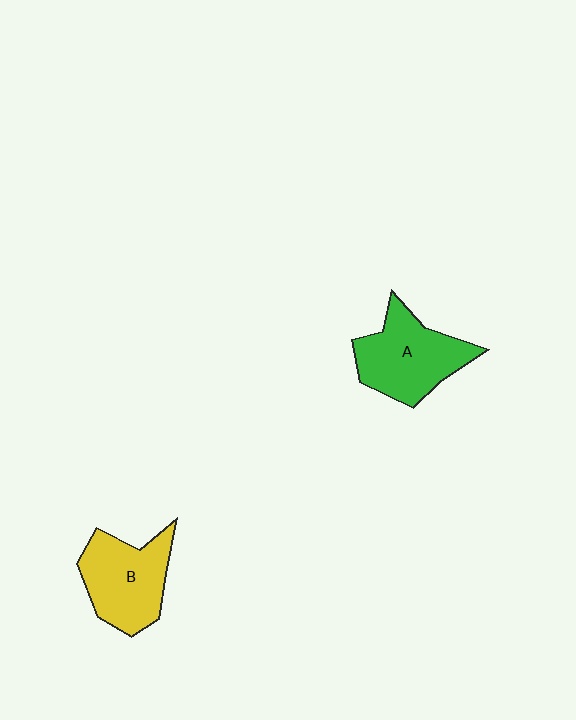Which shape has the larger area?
Shape A (green).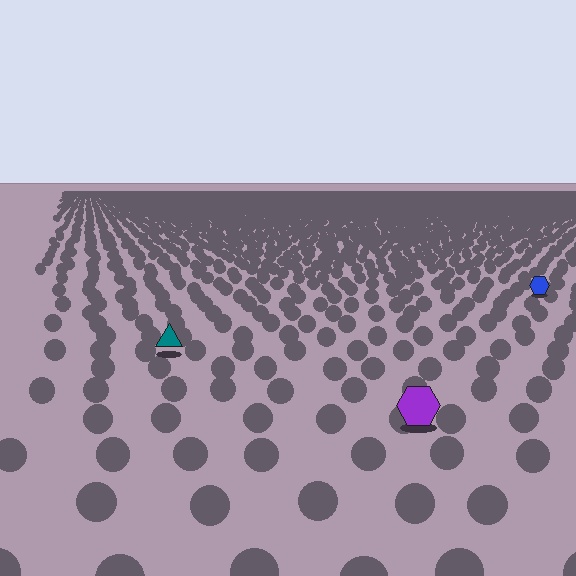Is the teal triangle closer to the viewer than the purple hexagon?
No. The purple hexagon is closer — you can tell from the texture gradient: the ground texture is coarser near it.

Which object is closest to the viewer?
The purple hexagon is closest. The texture marks near it are larger and more spread out.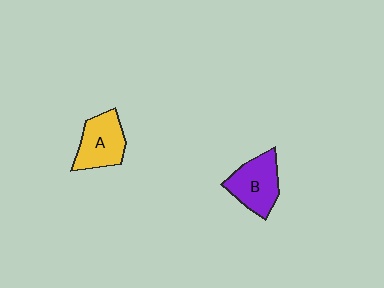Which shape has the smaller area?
Shape A (yellow).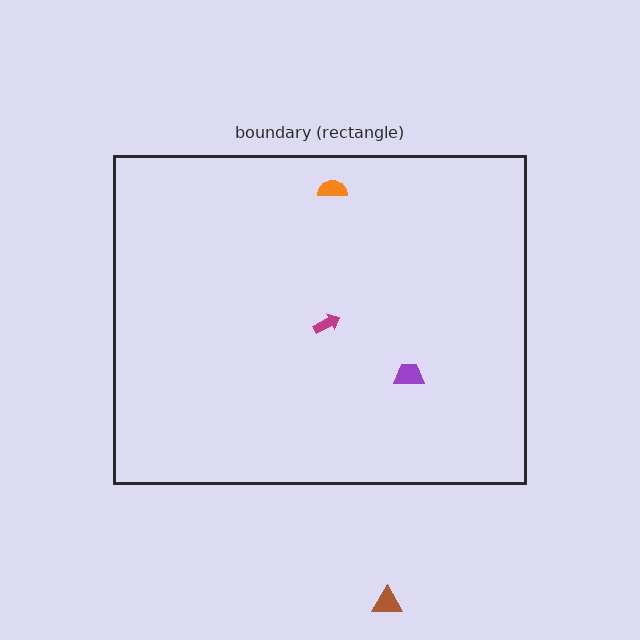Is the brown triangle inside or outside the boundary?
Outside.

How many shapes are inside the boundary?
3 inside, 1 outside.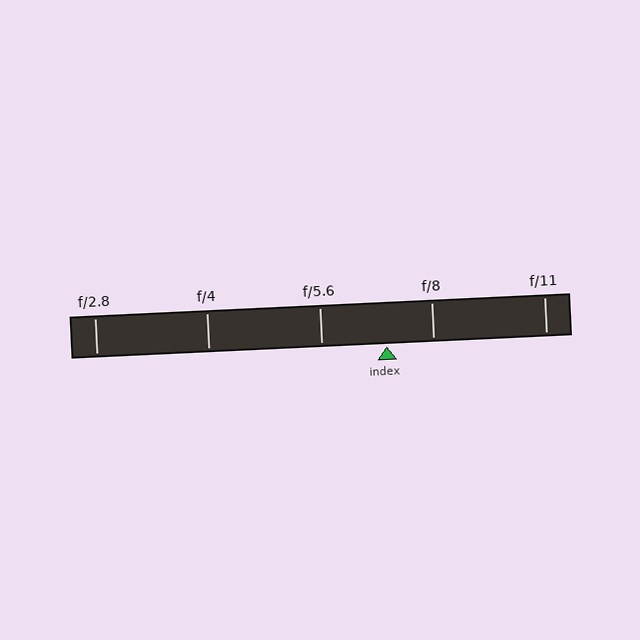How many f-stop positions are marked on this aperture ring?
There are 5 f-stop positions marked.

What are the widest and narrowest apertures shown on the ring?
The widest aperture shown is f/2.8 and the narrowest is f/11.